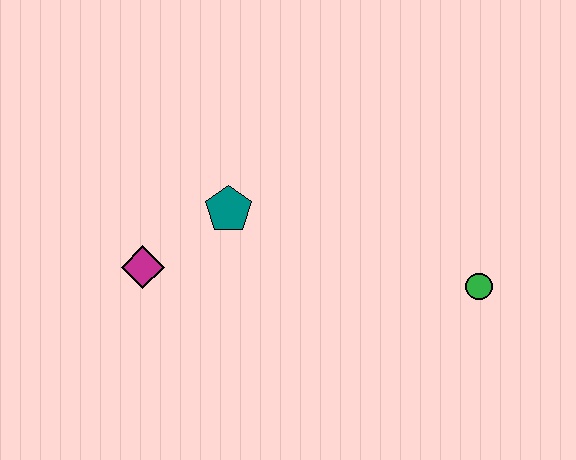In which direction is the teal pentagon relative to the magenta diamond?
The teal pentagon is to the right of the magenta diamond.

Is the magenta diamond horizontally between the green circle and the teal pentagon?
No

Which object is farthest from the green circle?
The magenta diamond is farthest from the green circle.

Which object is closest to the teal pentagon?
The magenta diamond is closest to the teal pentagon.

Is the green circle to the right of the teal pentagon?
Yes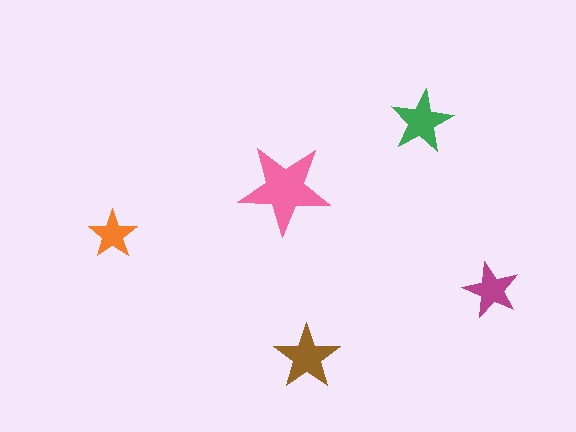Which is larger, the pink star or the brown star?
The pink one.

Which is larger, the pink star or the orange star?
The pink one.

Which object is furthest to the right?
The magenta star is rightmost.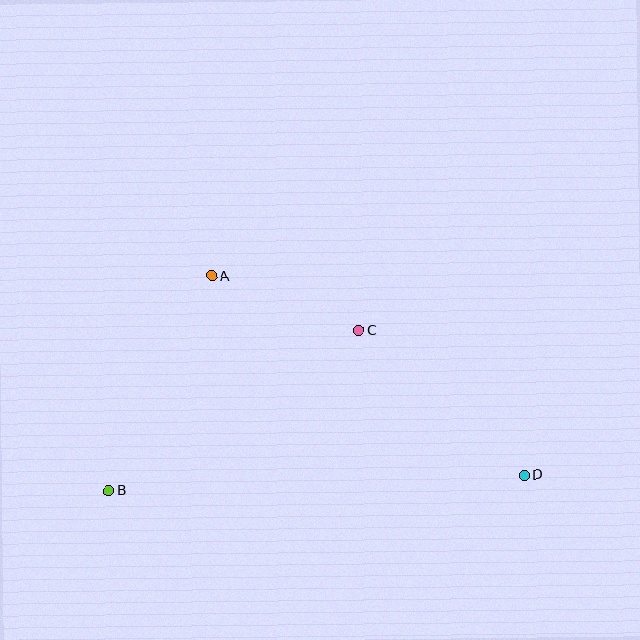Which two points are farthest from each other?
Points B and D are farthest from each other.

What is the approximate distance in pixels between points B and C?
The distance between B and C is approximately 297 pixels.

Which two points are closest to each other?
Points A and C are closest to each other.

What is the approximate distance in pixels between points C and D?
The distance between C and D is approximately 219 pixels.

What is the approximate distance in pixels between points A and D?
The distance between A and D is approximately 370 pixels.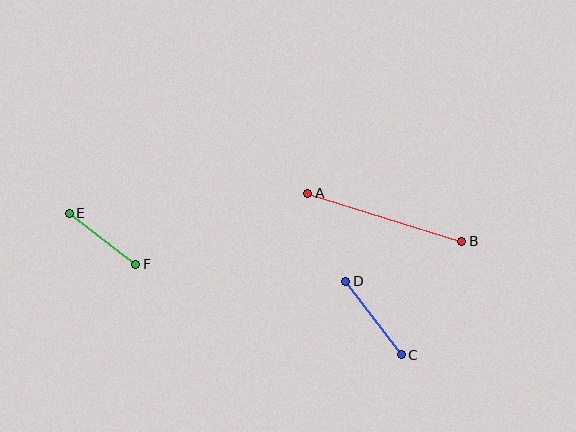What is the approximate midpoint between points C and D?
The midpoint is at approximately (374, 318) pixels.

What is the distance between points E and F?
The distance is approximately 84 pixels.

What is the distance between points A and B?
The distance is approximately 161 pixels.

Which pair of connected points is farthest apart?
Points A and B are farthest apart.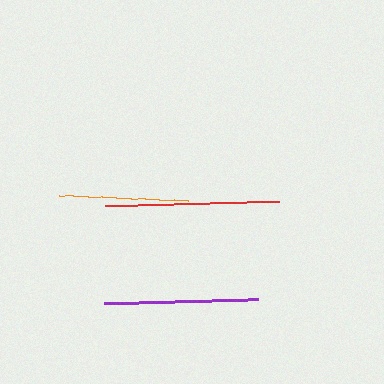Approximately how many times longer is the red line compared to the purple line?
The red line is approximately 1.1 times the length of the purple line.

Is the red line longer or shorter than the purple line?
The red line is longer than the purple line.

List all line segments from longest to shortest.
From longest to shortest: red, purple, orange.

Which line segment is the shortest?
The orange line is the shortest at approximately 129 pixels.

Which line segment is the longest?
The red line is the longest at approximately 174 pixels.